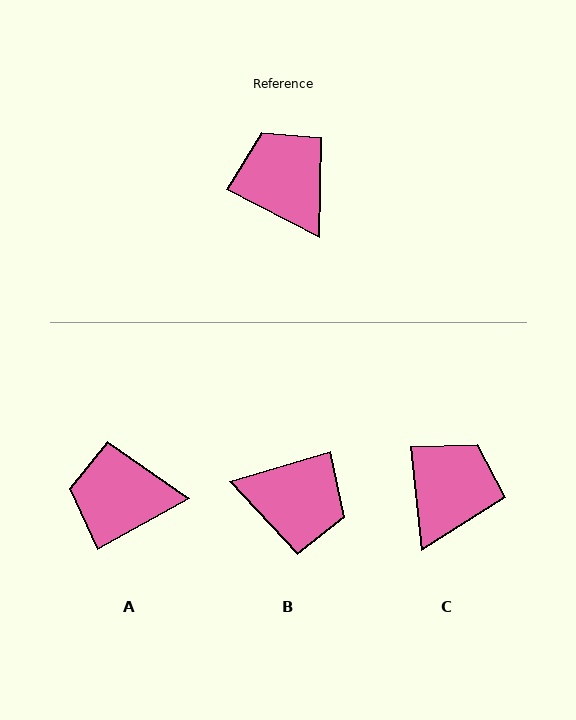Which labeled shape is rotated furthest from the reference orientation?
B, about 136 degrees away.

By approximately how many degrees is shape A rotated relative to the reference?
Approximately 56 degrees counter-clockwise.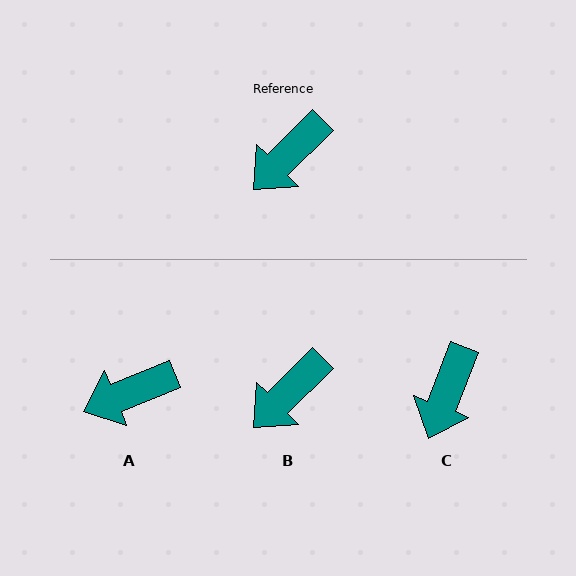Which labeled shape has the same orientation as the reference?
B.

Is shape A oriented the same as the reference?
No, it is off by about 23 degrees.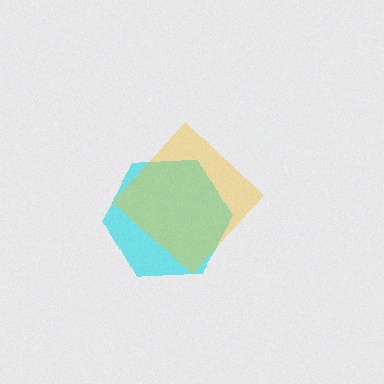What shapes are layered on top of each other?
The layered shapes are: a cyan hexagon, a yellow diamond.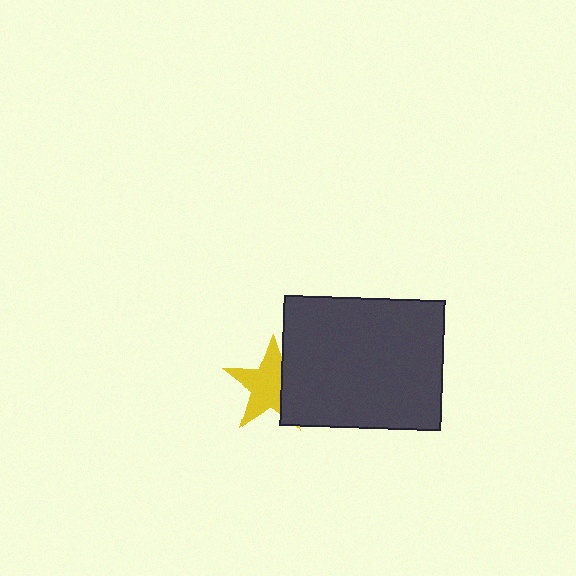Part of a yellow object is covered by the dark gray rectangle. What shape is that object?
It is a star.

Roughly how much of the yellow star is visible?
Most of it is visible (roughly 66%).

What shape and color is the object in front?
The object in front is a dark gray rectangle.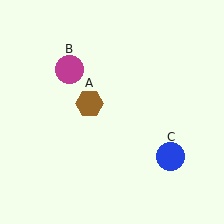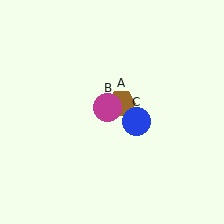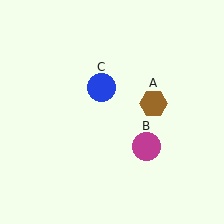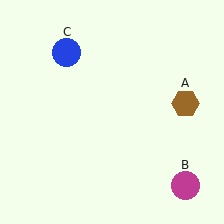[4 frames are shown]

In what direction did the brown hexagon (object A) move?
The brown hexagon (object A) moved right.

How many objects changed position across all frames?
3 objects changed position: brown hexagon (object A), magenta circle (object B), blue circle (object C).